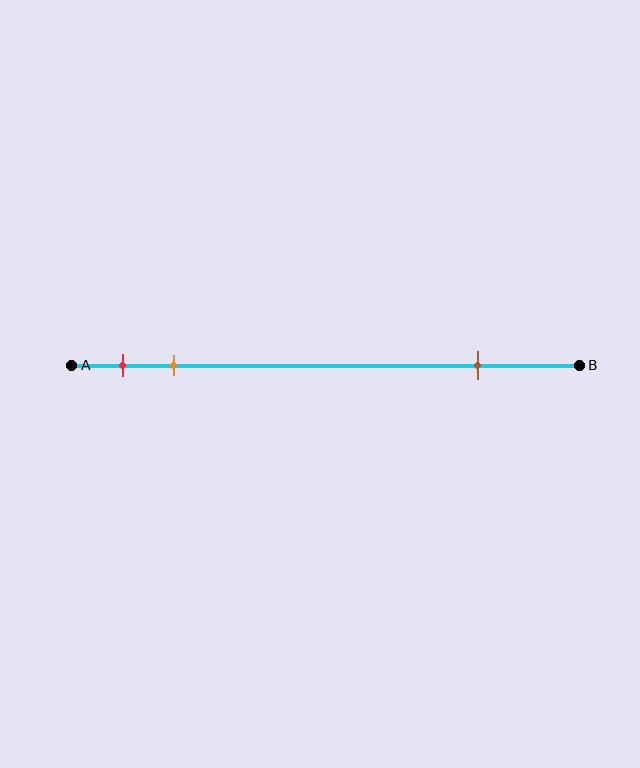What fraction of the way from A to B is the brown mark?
The brown mark is approximately 80% (0.8) of the way from A to B.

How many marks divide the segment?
There are 3 marks dividing the segment.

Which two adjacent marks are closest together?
The red and orange marks are the closest adjacent pair.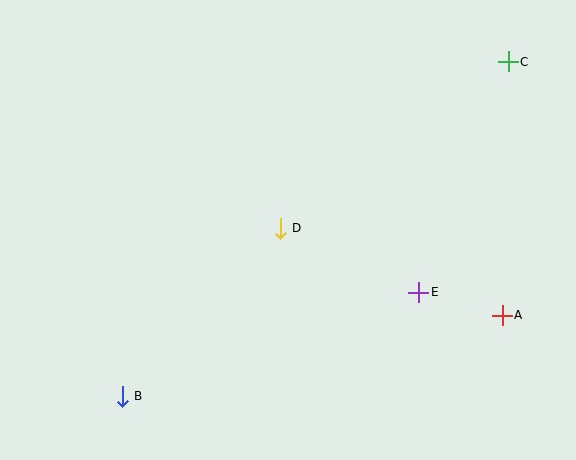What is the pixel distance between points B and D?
The distance between B and D is 231 pixels.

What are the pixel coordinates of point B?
Point B is at (122, 396).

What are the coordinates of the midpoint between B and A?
The midpoint between B and A is at (312, 356).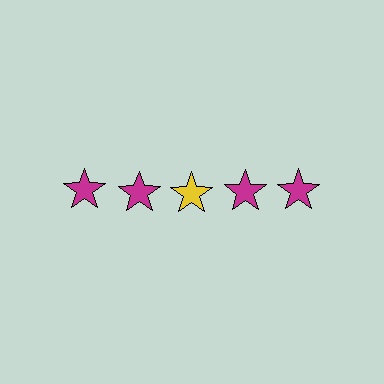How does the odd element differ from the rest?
It has a different color: yellow instead of magenta.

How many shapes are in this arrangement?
There are 5 shapes arranged in a grid pattern.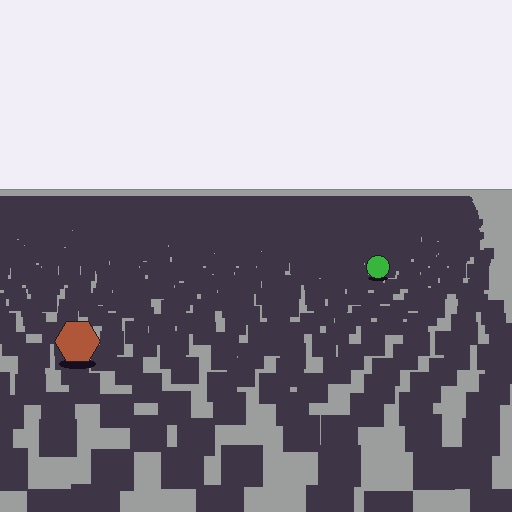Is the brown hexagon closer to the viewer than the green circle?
Yes. The brown hexagon is closer — you can tell from the texture gradient: the ground texture is coarser near it.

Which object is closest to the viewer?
The brown hexagon is closest. The texture marks near it are larger and more spread out.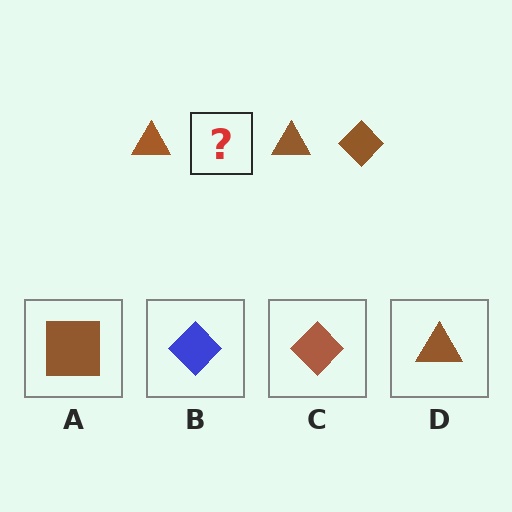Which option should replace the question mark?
Option C.